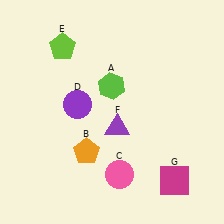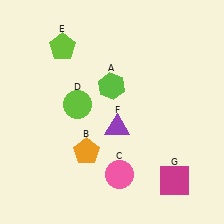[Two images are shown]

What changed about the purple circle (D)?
In Image 1, D is purple. In Image 2, it changed to lime.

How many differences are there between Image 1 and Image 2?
There is 1 difference between the two images.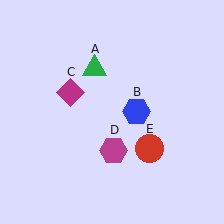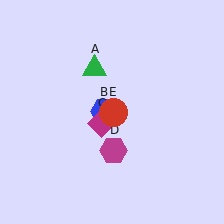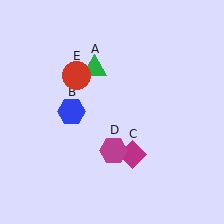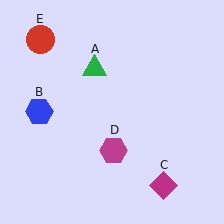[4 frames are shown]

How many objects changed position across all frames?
3 objects changed position: blue hexagon (object B), magenta diamond (object C), red circle (object E).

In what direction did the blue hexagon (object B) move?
The blue hexagon (object B) moved left.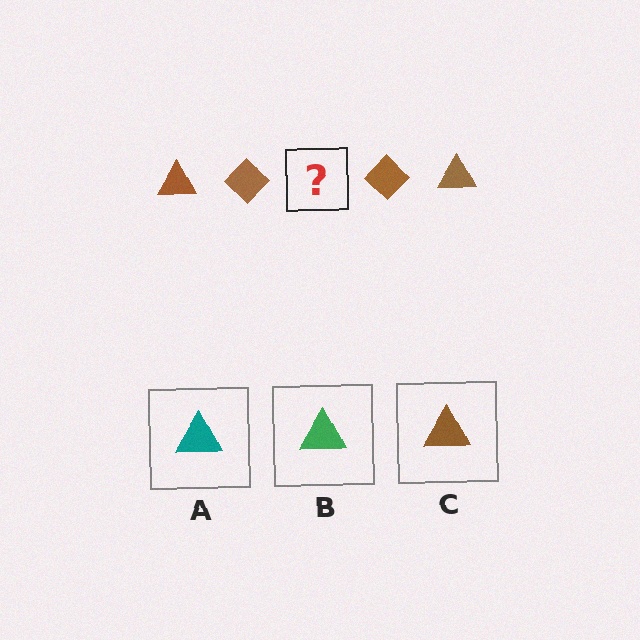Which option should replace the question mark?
Option C.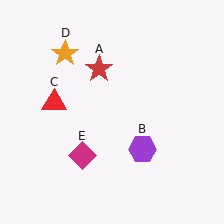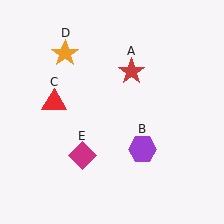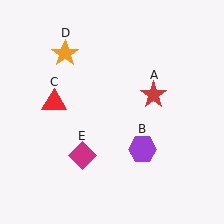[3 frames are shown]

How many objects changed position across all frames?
1 object changed position: red star (object A).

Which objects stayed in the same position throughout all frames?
Purple hexagon (object B) and red triangle (object C) and orange star (object D) and magenta diamond (object E) remained stationary.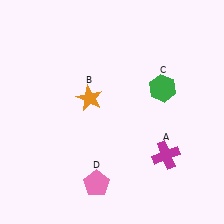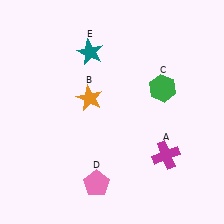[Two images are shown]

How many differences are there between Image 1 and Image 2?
There is 1 difference between the two images.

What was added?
A teal star (E) was added in Image 2.